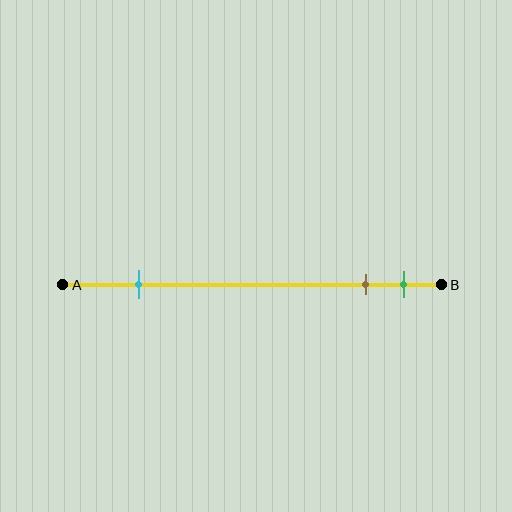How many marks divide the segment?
There are 3 marks dividing the segment.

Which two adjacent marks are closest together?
The brown and green marks are the closest adjacent pair.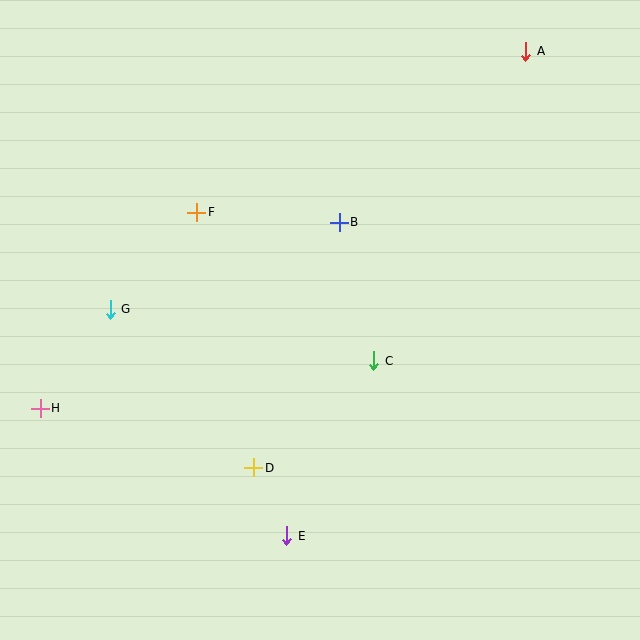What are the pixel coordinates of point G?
Point G is at (110, 309).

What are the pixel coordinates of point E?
Point E is at (287, 536).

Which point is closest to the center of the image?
Point C at (374, 361) is closest to the center.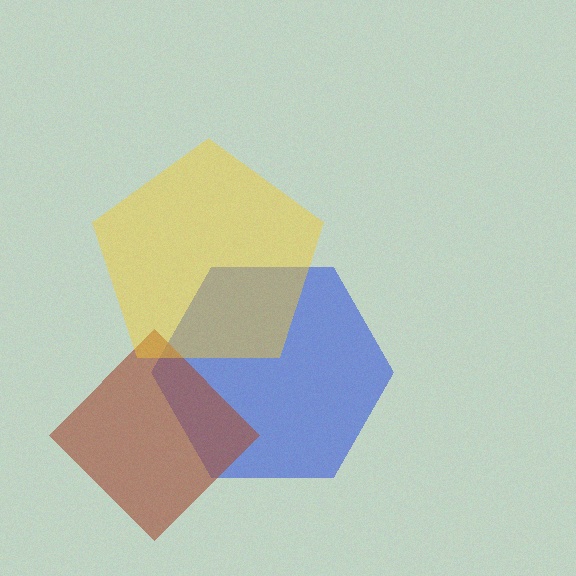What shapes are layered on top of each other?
The layered shapes are: a blue hexagon, a brown diamond, a yellow pentagon.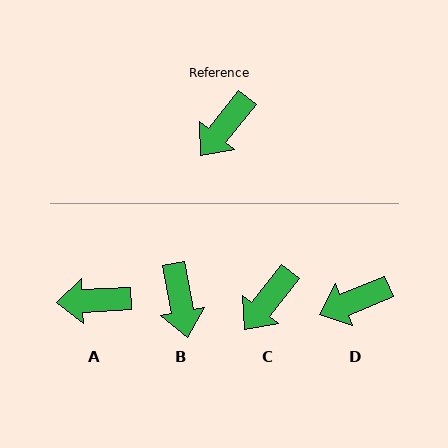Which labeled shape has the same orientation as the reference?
C.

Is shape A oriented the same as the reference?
No, it is off by about 49 degrees.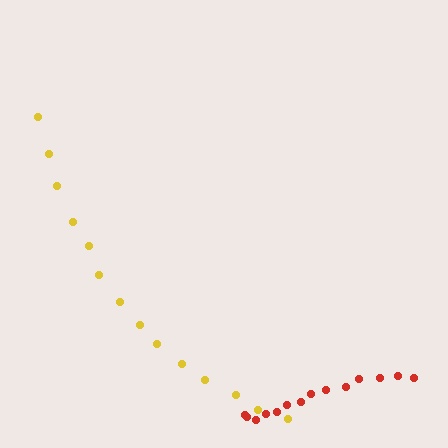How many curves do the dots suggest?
There are 2 distinct paths.